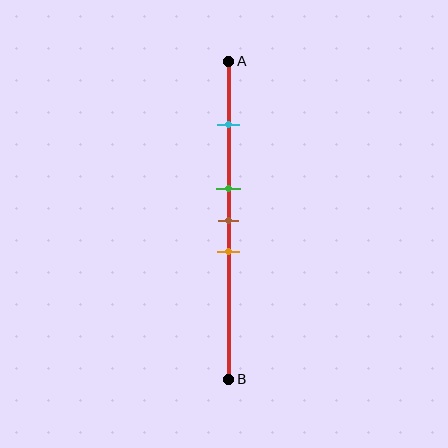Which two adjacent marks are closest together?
The green and brown marks are the closest adjacent pair.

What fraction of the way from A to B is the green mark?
The green mark is approximately 40% (0.4) of the way from A to B.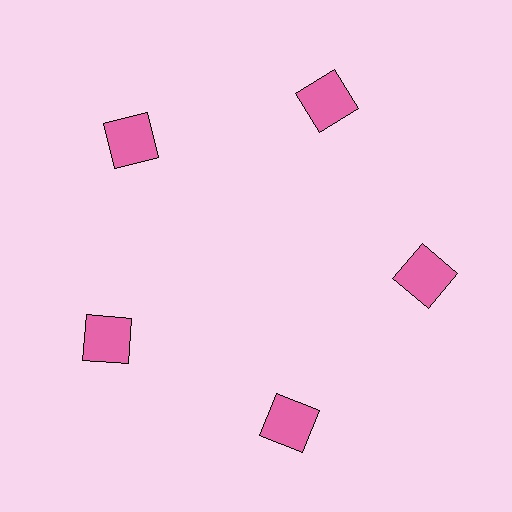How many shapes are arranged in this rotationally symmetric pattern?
There are 5 shapes, arranged in 5 groups of 1.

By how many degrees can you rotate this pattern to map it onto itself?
The pattern maps onto itself every 72 degrees of rotation.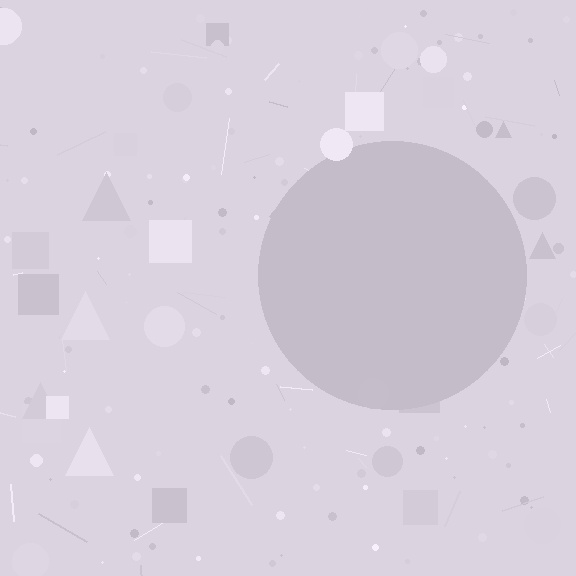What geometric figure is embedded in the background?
A circle is embedded in the background.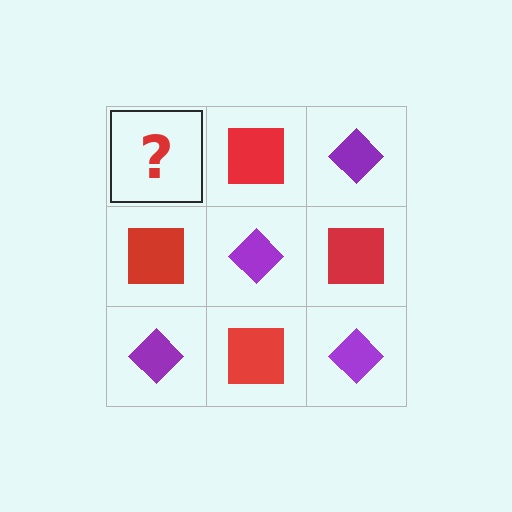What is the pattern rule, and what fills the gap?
The rule is that it alternates purple diamond and red square in a checkerboard pattern. The gap should be filled with a purple diamond.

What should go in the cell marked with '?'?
The missing cell should contain a purple diamond.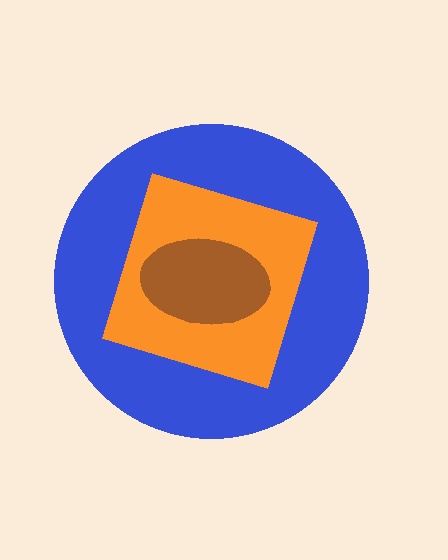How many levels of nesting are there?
3.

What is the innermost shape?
The brown ellipse.